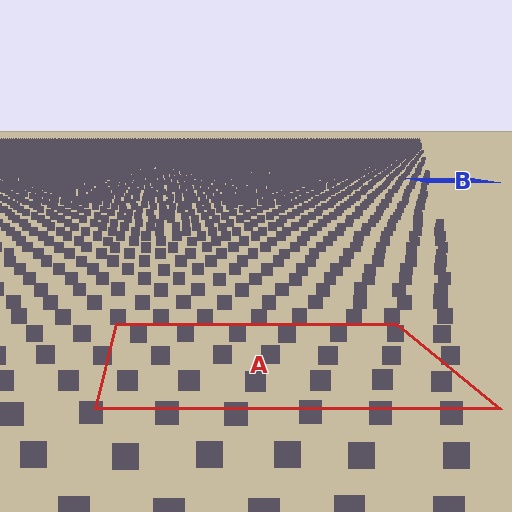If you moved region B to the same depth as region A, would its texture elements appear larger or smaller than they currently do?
They would appear larger. At a closer depth, the same texture elements are projected at a bigger on-screen size.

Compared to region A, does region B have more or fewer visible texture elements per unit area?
Region B has more texture elements per unit area — they are packed more densely because it is farther away.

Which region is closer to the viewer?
Region A is closer. The texture elements there are larger and more spread out.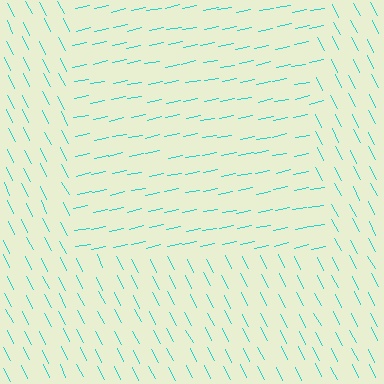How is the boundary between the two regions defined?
The boundary is defined purely by a change in line orientation (approximately 75 degrees difference). All lines are the same color and thickness.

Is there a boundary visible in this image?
Yes, there is a texture boundary formed by a change in line orientation.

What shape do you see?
I see a rectangle.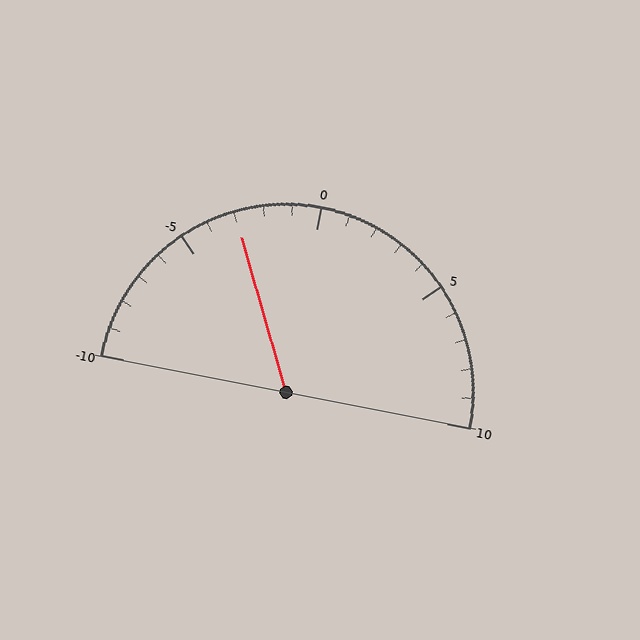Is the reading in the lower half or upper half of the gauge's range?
The reading is in the lower half of the range (-10 to 10).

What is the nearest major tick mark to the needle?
The nearest major tick mark is -5.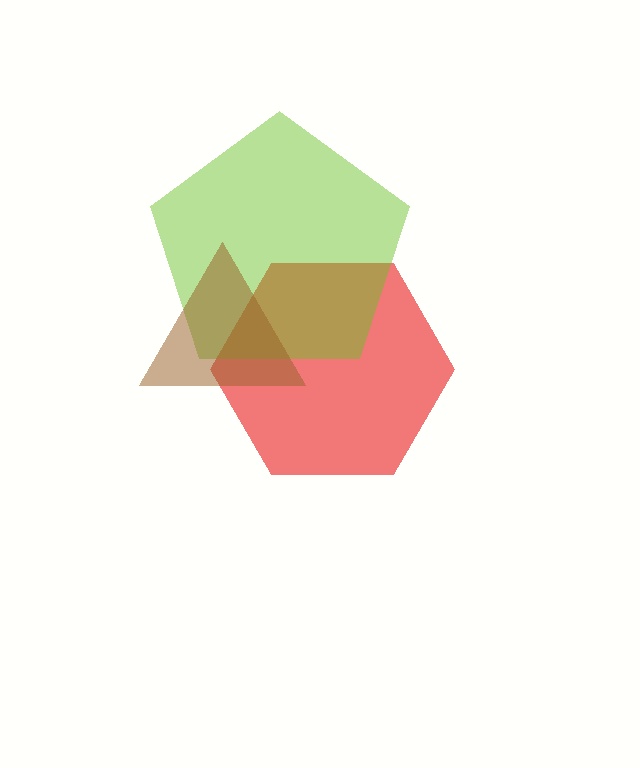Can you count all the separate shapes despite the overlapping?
Yes, there are 3 separate shapes.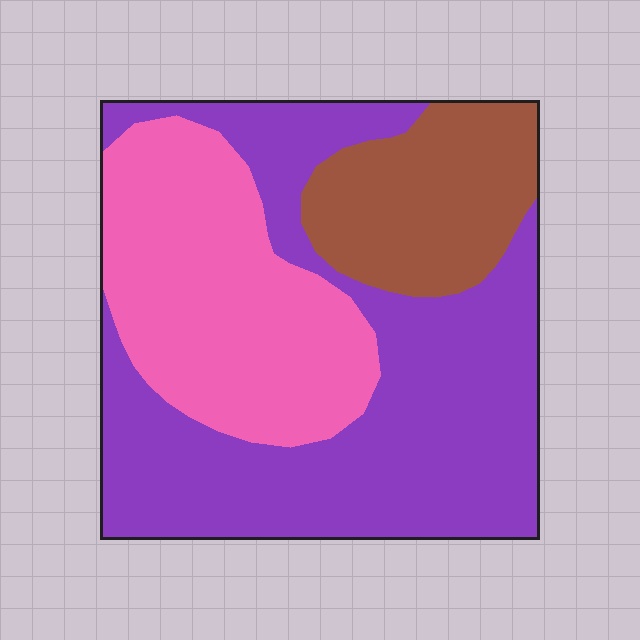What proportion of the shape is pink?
Pink takes up between a sixth and a third of the shape.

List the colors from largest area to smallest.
From largest to smallest: purple, pink, brown.